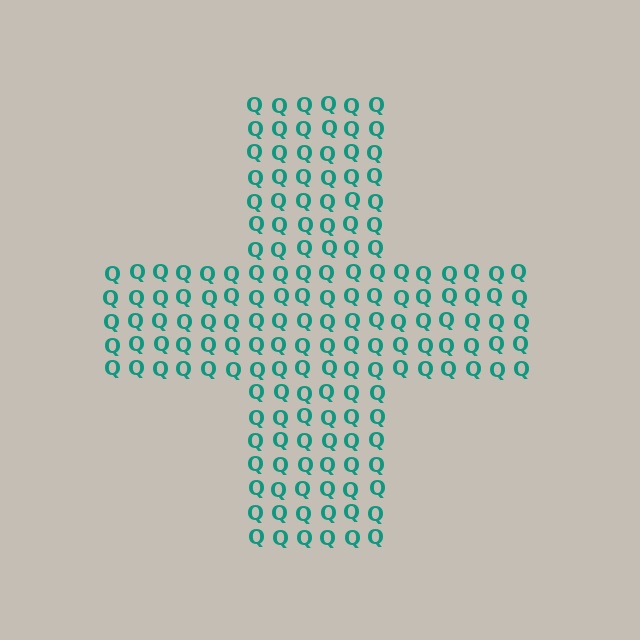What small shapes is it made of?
It is made of small letter Q's.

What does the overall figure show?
The overall figure shows a cross.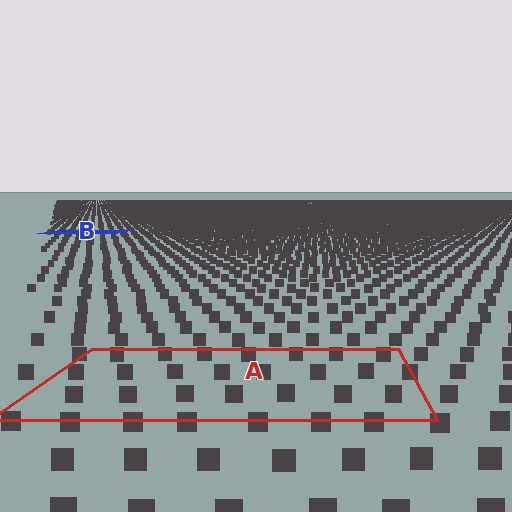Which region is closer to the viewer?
Region A is closer. The texture elements there are larger and more spread out.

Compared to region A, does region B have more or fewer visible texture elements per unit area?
Region B has more texture elements per unit area — they are packed more densely because it is farther away.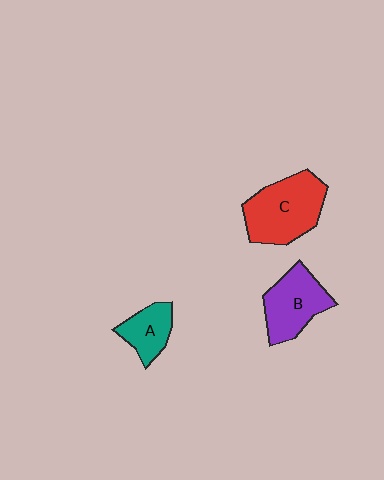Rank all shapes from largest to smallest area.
From largest to smallest: C (red), B (purple), A (teal).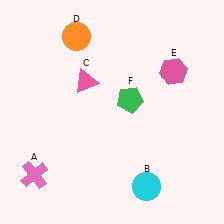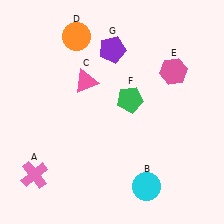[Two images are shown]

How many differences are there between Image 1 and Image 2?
There is 1 difference between the two images.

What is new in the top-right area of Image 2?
A purple pentagon (G) was added in the top-right area of Image 2.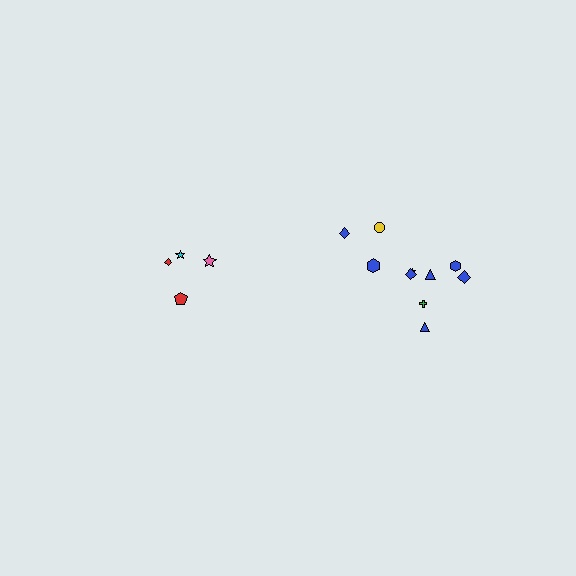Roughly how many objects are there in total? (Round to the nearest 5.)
Roughly 15 objects in total.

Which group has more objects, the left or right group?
The right group.